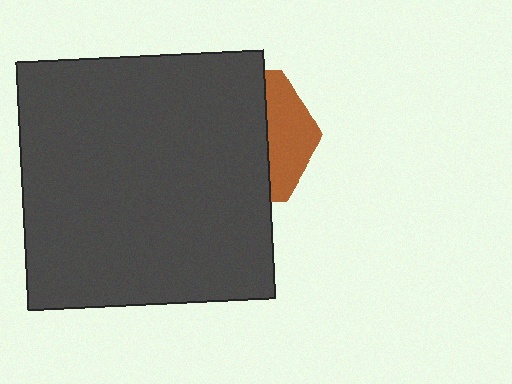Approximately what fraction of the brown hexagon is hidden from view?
Roughly 69% of the brown hexagon is hidden behind the dark gray square.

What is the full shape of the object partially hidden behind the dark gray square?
The partially hidden object is a brown hexagon.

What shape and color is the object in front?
The object in front is a dark gray square.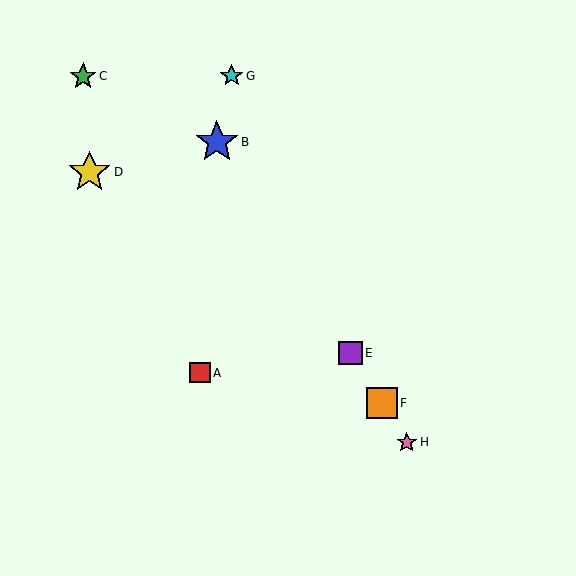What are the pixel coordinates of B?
Object B is at (217, 142).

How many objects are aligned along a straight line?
4 objects (B, E, F, H) are aligned along a straight line.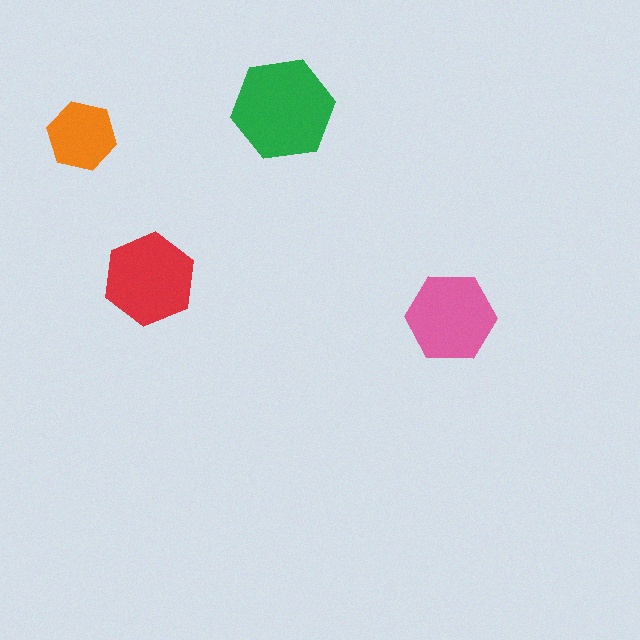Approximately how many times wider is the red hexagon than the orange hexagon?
About 1.5 times wider.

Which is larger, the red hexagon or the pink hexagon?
The red one.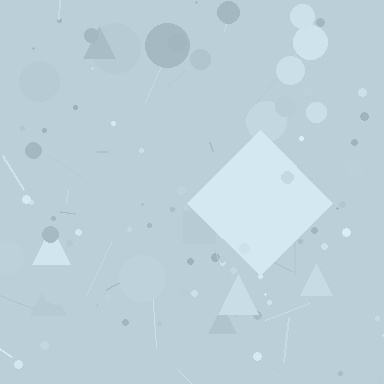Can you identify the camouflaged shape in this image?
The camouflaged shape is a diamond.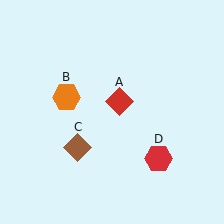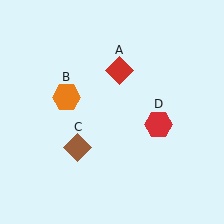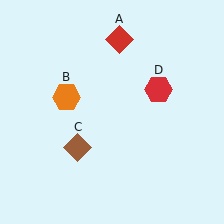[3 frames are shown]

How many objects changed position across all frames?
2 objects changed position: red diamond (object A), red hexagon (object D).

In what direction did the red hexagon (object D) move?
The red hexagon (object D) moved up.